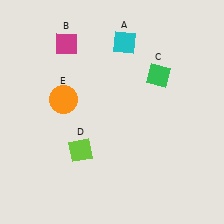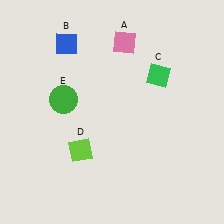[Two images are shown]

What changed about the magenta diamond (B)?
In Image 1, B is magenta. In Image 2, it changed to blue.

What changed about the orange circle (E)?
In Image 1, E is orange. In Image 2, it changed to green.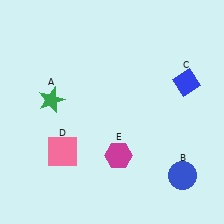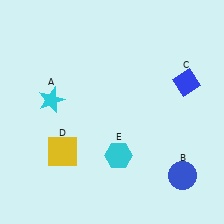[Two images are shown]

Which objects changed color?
A changed from green to cyan. D changed from pink to yellow. E changed from magenta to cyan.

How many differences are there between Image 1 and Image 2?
There are 3 differences between the two images.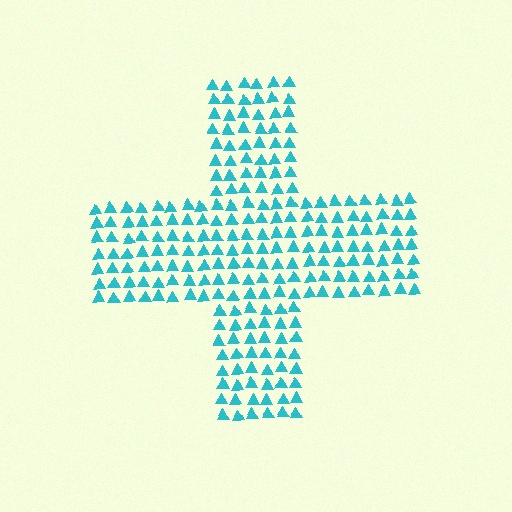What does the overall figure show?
The overall figure shows a cross.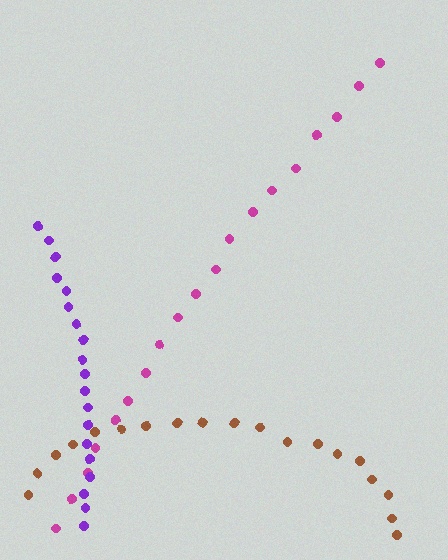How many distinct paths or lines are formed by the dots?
There are 3 distinct paths.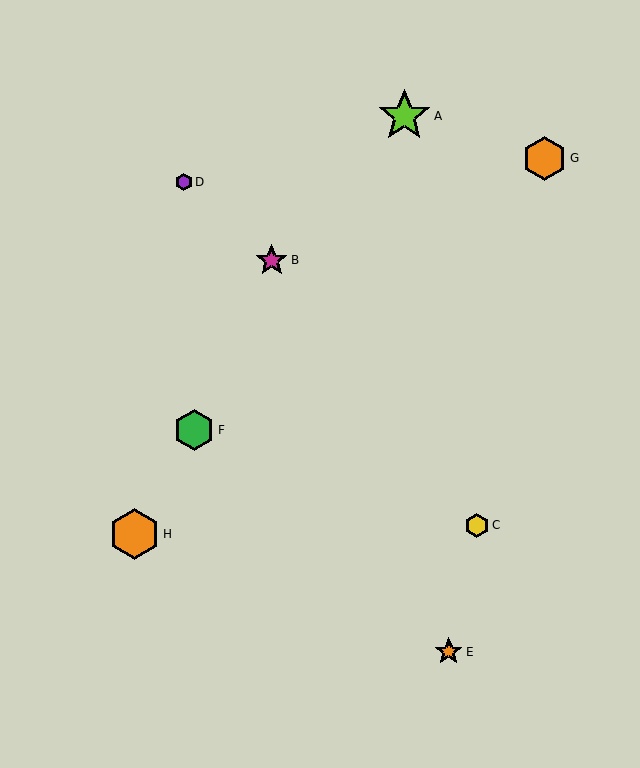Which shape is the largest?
The lime star (labeled A) is the largest.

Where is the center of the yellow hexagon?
The center of the yellow hexagon is at (477, 525).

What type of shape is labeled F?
Shape F is a green hexagon.